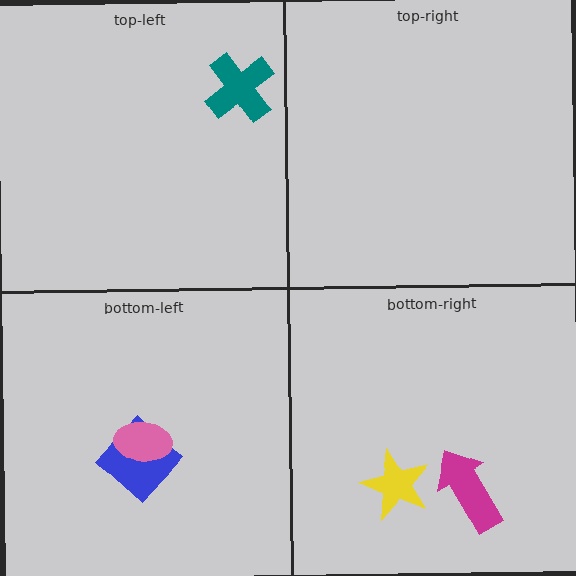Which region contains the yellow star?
The bottom-right region.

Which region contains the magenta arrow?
The bottom-right region.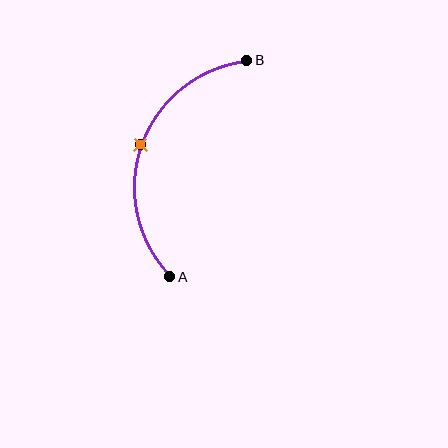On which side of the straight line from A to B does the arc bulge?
The arc bulges to the left of the straight line connecting A and B.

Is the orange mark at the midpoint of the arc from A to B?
Yes. The orange mark lies on the arc at equal arc-length from both A and B — it is the arc midpoint.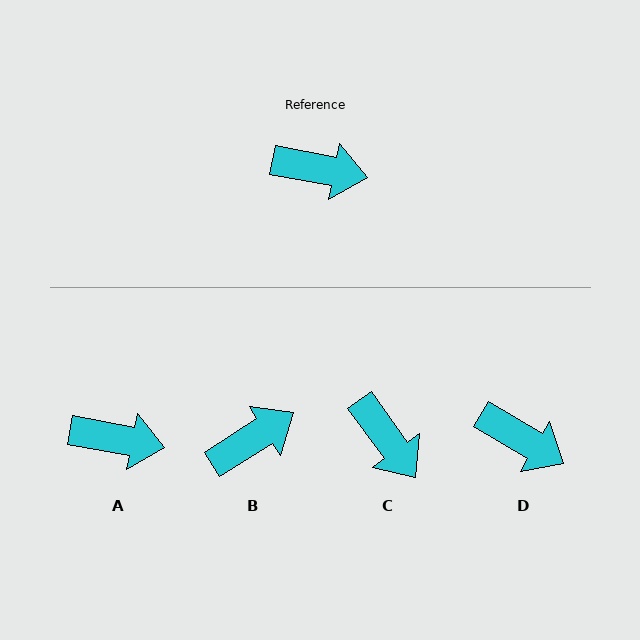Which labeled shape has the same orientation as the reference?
A.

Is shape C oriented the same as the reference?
No, it is off by about 44 degrees.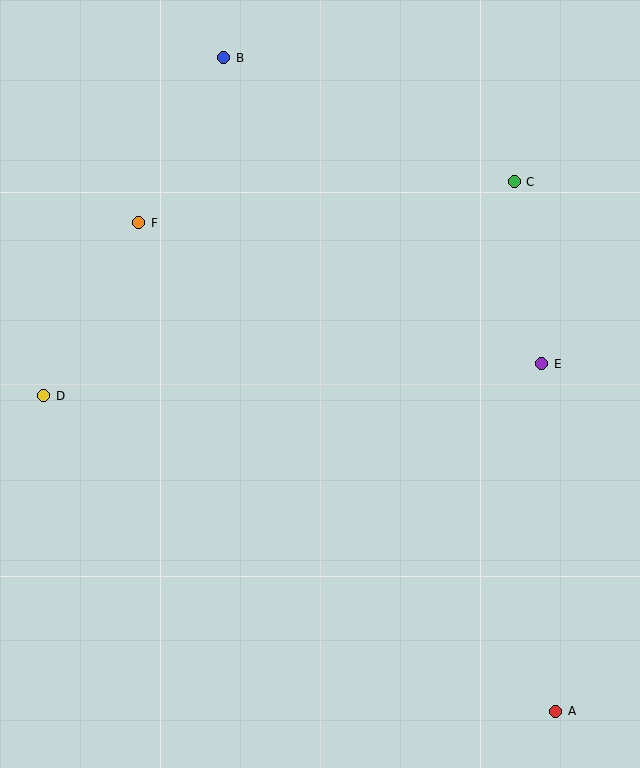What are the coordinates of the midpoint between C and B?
The midpoint between C and B is at (369, 120).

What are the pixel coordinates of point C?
Point C is at (514, 182).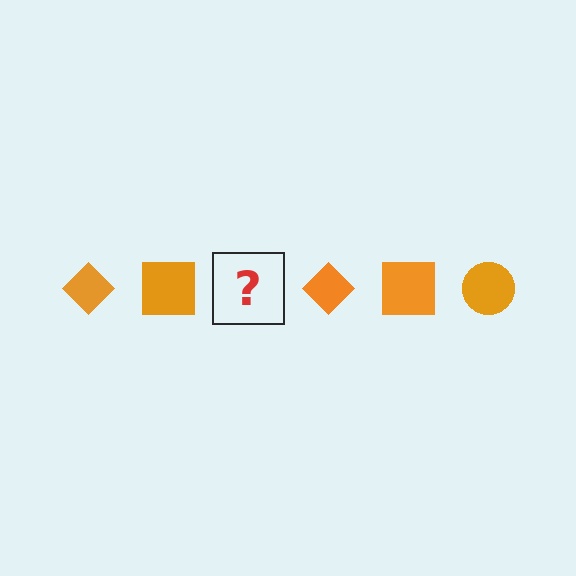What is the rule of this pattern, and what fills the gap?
The rule is that the pattern cycles through diamond, square, circle shapes in orange. The gap should be filled with an orange circle.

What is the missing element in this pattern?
The missing element is an orange circle.